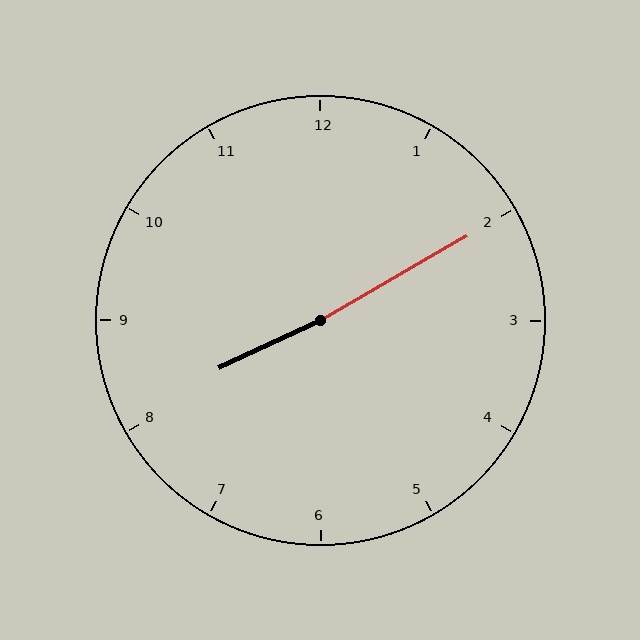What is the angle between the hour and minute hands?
Approximately 175 degrees.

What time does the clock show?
8:10.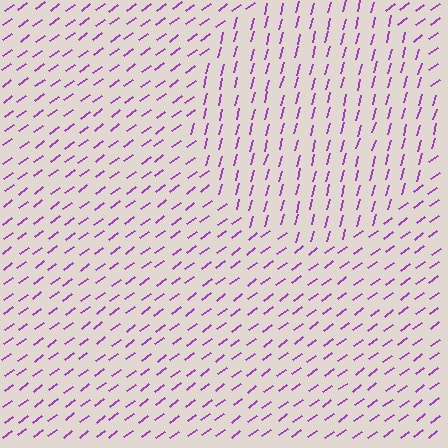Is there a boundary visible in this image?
Yes, there is a texture boundary formed by a change in line orientation.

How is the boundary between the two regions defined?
The boundary is defined purely by a change in line orientation (approximately 39 degrees difference). All lines are the same color and thickness.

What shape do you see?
I see a circle.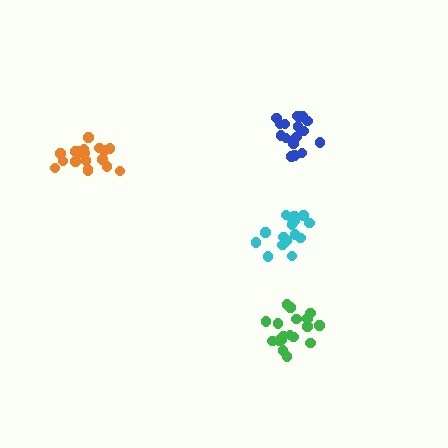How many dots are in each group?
Group 1: 19 dots, Group 2: 18 dots, Group 3: 18 dots, Group 4: 16 dots (71 total).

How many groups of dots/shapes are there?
There are 4 groups.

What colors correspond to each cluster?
The clusters are colored: orange, cyan, green, blue.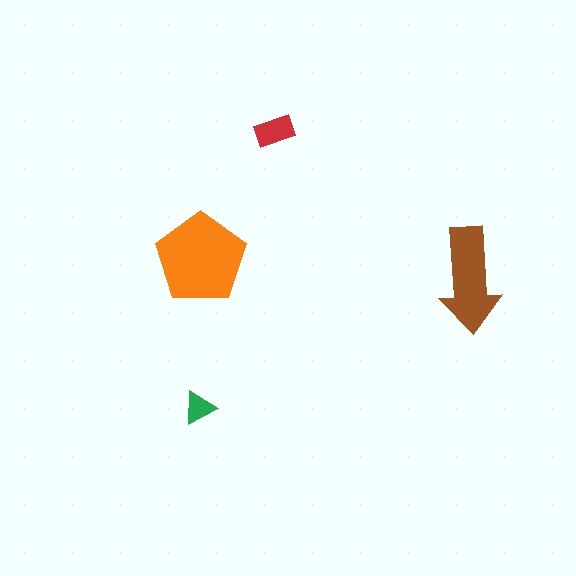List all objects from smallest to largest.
The green triangle, the red rectangle, the brown arrow, the orange pentagon.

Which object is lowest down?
The green triangle is bottommost.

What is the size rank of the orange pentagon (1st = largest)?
1st.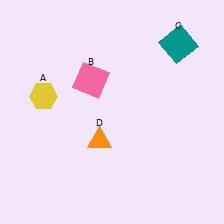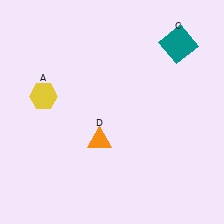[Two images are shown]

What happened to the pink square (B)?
The pink square (B) was removed in Image 2. It was in the top-left area of Image 1.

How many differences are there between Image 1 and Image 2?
There is 1 difference between the two images.